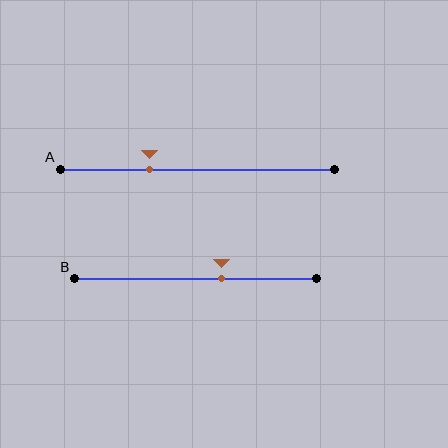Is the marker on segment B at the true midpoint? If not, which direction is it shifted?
No, the marker on segment B is shifted to the right by about 10% of the segment length.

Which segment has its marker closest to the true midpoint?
Segment B has its marker closest to the true midpoint.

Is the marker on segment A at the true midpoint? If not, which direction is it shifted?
No, the marker on segment A is shifted to the left by about 17% of the segment length.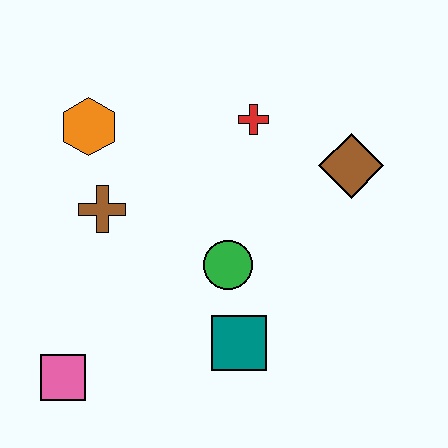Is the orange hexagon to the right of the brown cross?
No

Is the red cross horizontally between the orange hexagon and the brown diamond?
Yes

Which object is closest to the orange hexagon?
The brown cross is closest to the orange hexagon.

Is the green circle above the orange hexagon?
No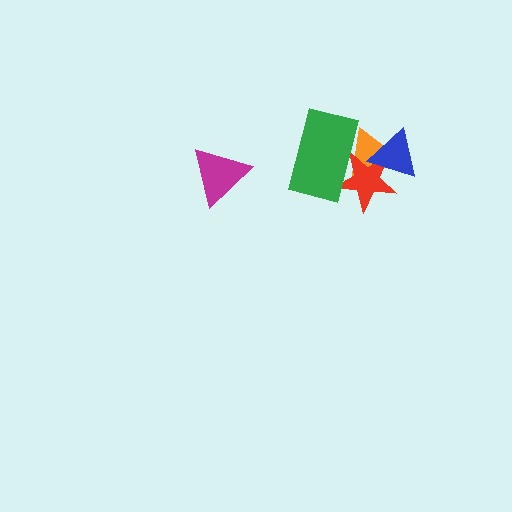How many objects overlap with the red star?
3 objects overlap with the red star.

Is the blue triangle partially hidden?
No, no other shape covers it.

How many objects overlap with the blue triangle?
2 objects overlap with the blue triangle.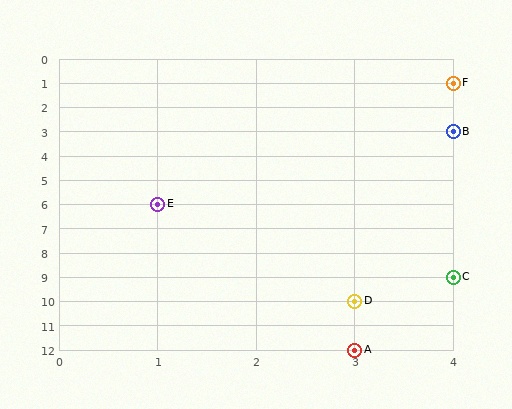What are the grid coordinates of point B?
Point B is at grid coordinates (4, 3).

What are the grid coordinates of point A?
Point A is at grid coordinates (3, 12).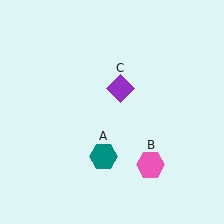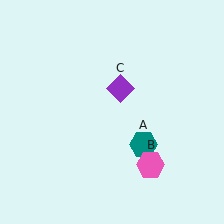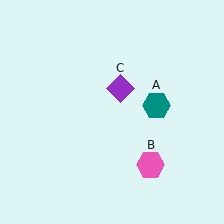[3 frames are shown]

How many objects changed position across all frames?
1 object changed position: teal hexagon (object A).